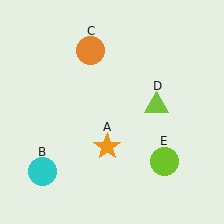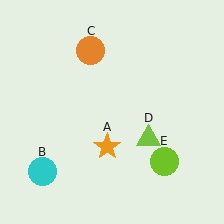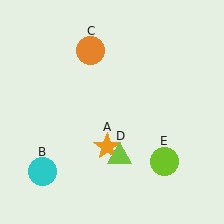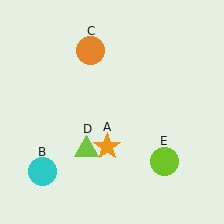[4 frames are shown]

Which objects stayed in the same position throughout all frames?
Orange star (object A) and cyan circle (object B) and orange circle (object C) and lime circle (object E) remained stationary.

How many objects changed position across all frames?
1 object changed position: lime triangle (object D).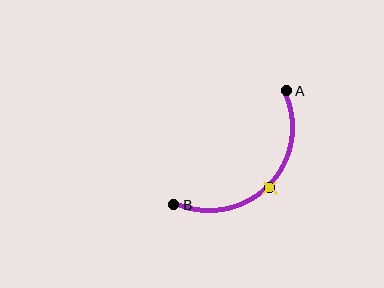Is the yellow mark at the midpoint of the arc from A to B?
Yes. The yellow mark lies on the arc at equal arc-length from both A and B — it is the arc midpoint.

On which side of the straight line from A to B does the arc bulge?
The arc bulges below and to the right of the straight line connecting A and B.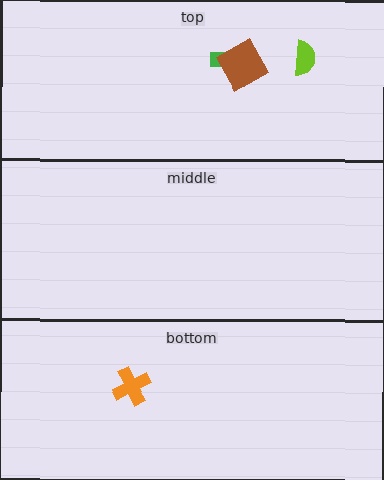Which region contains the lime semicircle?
The top region.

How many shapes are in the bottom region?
1.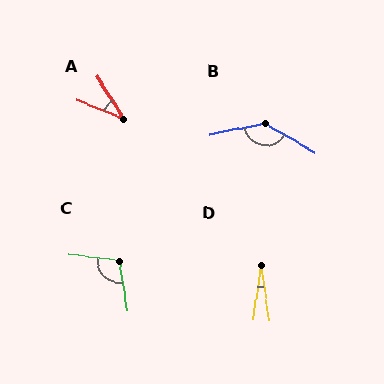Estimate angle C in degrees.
Approximately 106 degrees.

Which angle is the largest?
B, at approximately 139 degrees.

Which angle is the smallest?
D, at approximately 16 degrees.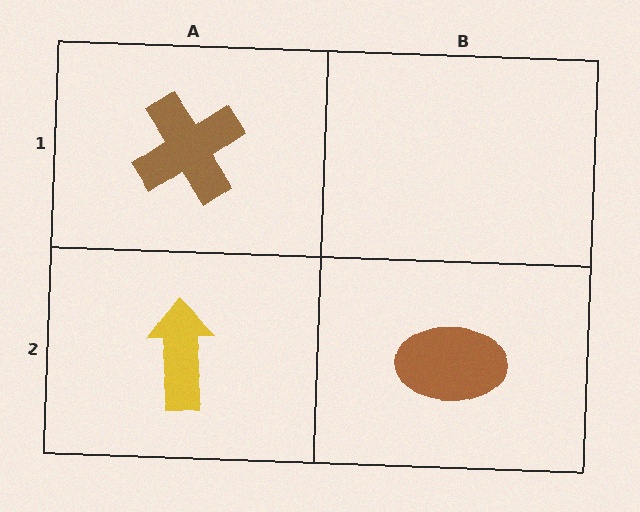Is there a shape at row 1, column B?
No, that cell is empty.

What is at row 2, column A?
A yellow arrow.